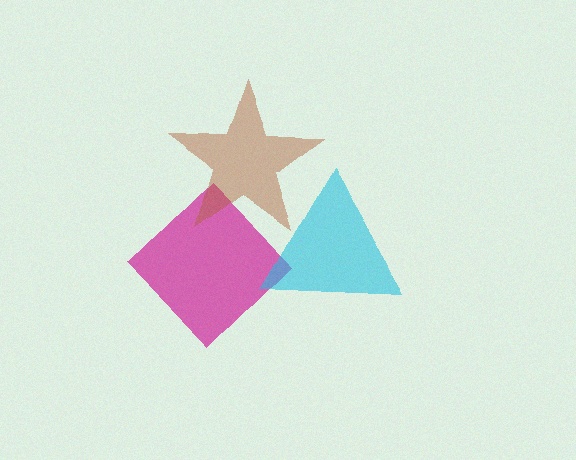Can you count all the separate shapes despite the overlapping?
Yes, there are 3 separate shapes.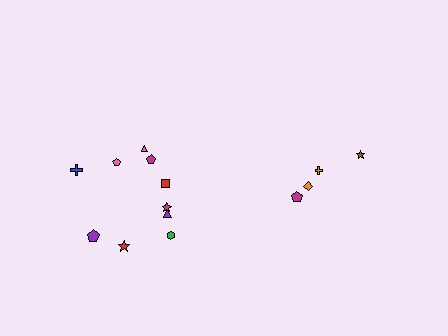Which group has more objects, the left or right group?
The left group.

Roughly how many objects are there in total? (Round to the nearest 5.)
Roughly 15 objects in total.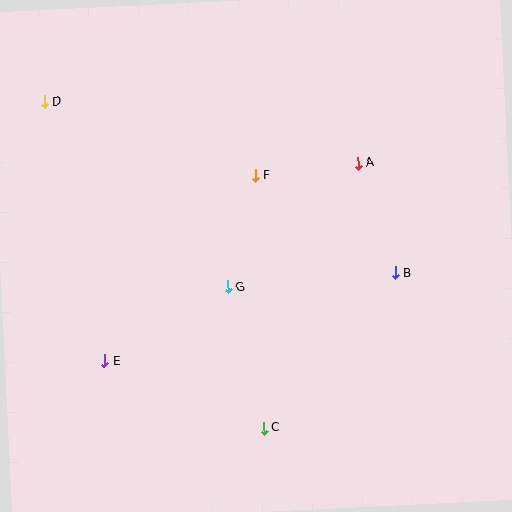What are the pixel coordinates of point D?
Point D is at (45, 102).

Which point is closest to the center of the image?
Point G at (228, 287) is closest to the center.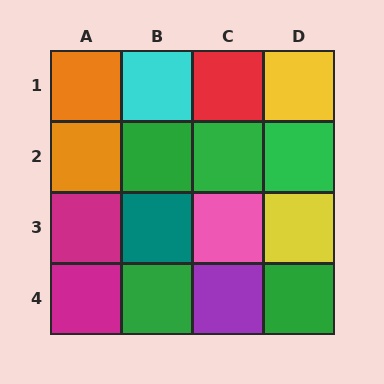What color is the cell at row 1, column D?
Yellow.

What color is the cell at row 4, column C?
Purple.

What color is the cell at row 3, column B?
Teal.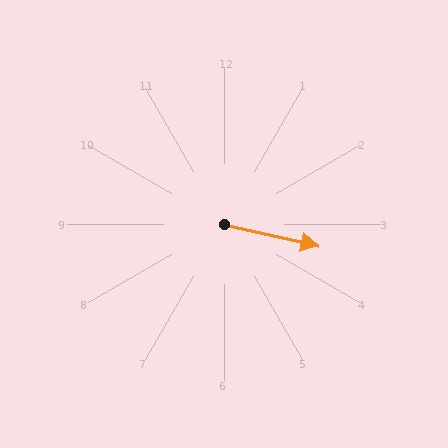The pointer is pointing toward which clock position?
Roughly 3 o'clock.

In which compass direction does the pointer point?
East.